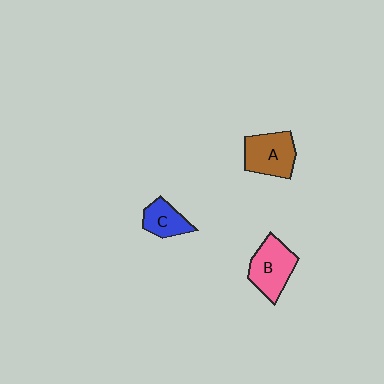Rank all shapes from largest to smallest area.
From largest to smallest: B (pink), A (brown), C (blue).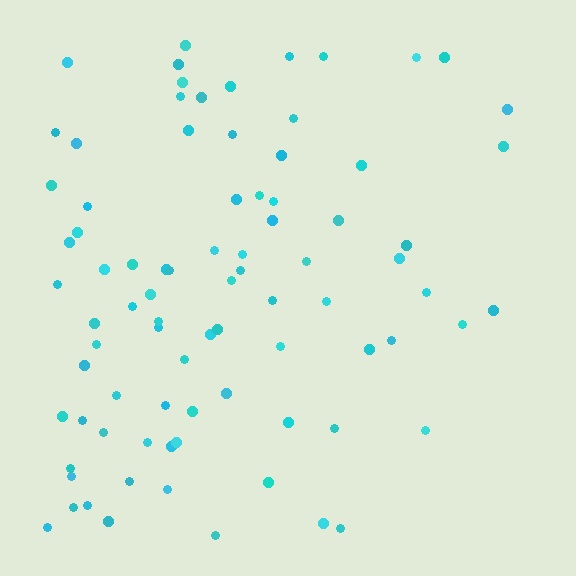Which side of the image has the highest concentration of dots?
The left.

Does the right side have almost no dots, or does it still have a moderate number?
Still a moderate number, just noticeably fewer than the left.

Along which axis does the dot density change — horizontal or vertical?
Horizontal.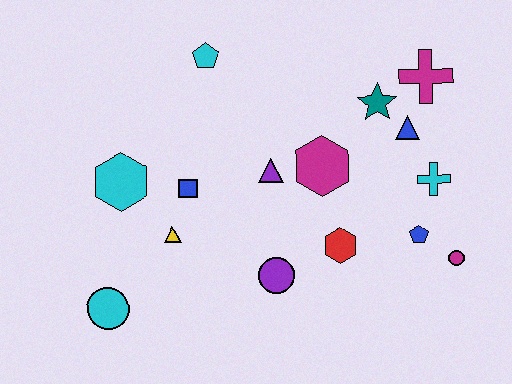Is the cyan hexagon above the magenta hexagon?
No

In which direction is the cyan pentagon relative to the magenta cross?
The cyan pentagon is to the left of the magenta cross.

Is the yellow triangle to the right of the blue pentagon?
No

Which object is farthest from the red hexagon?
The cyan circle is farthest from the red hexagon.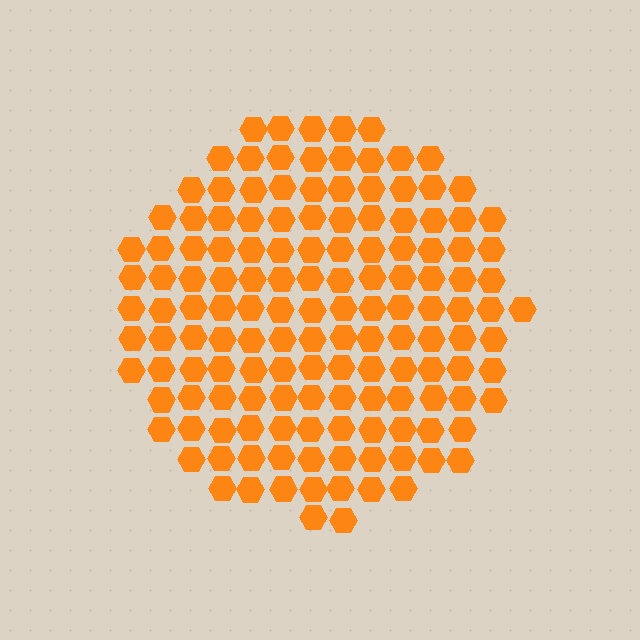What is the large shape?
The large shape is a circle.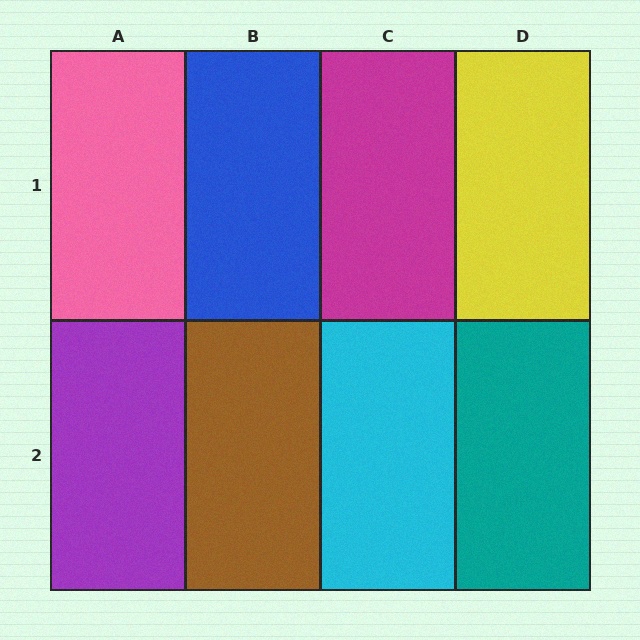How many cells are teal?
1 cell is teal.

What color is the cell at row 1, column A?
Pink.